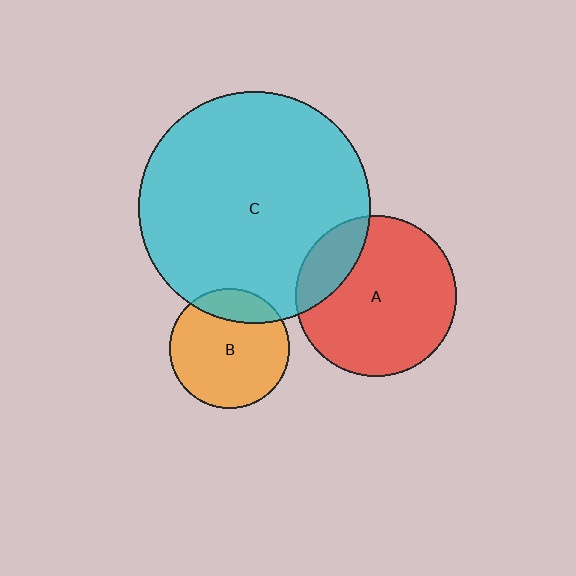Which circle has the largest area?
Circle C (cyan).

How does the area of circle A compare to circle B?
Approximately 1.8 times.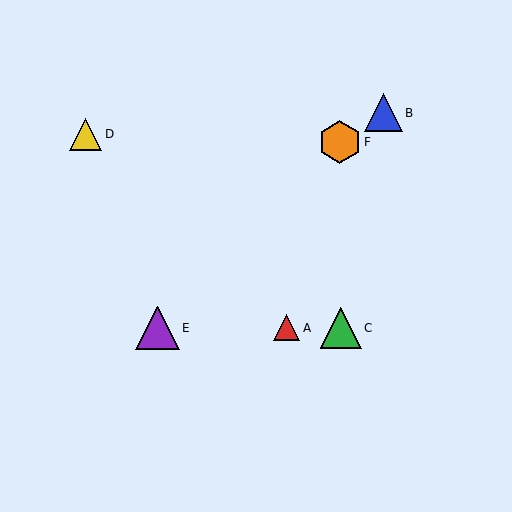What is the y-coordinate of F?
Object F is at y≈142.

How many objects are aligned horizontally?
3 objects (A, C, E) are aligned horizontally.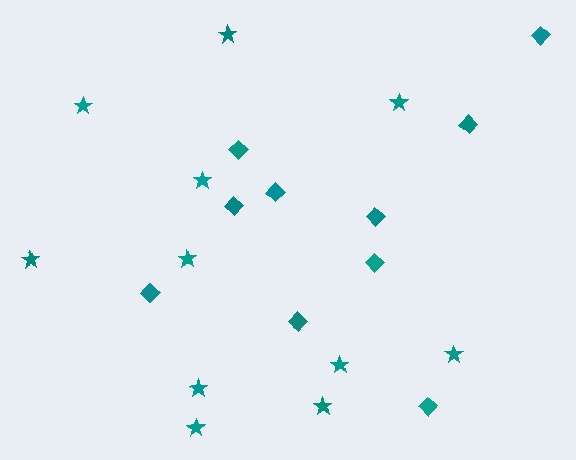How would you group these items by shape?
There are 2 groups: one group of stars (11) and one group of diamonds (10).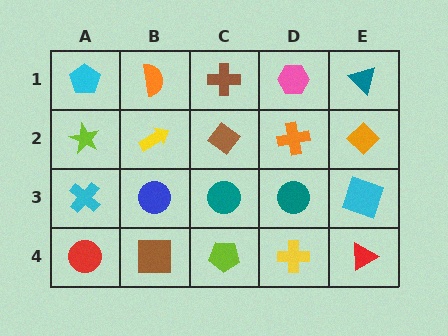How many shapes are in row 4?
5 shapes.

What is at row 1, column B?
An orange semicircle.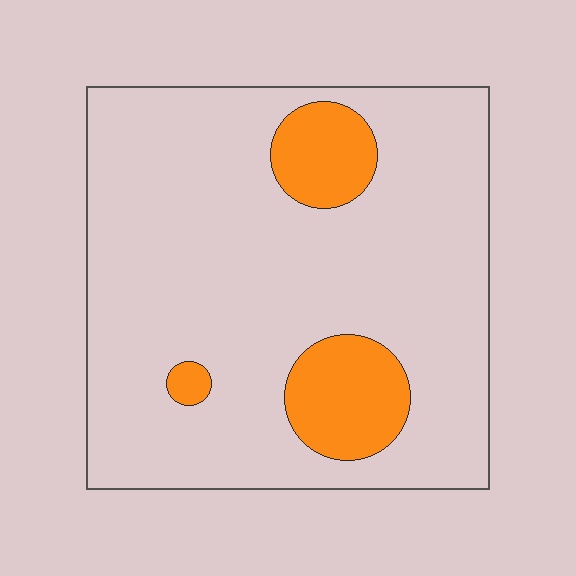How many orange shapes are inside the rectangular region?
3.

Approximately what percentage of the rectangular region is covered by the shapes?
Approximately 15%.